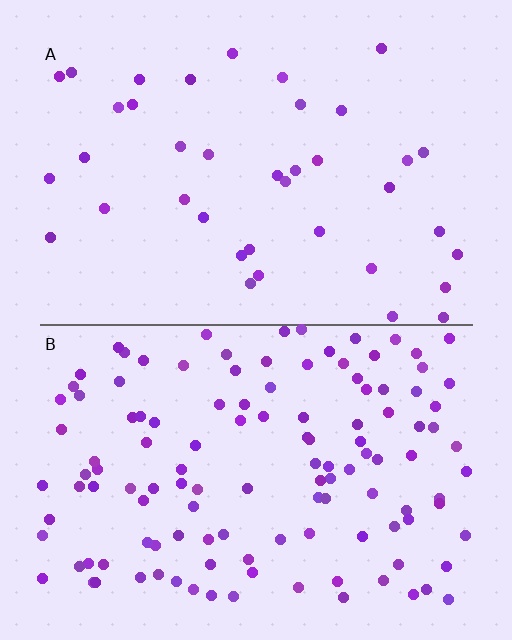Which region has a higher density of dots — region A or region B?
B (the bottom).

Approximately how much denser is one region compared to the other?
Approximately 3.2× — region B over region A.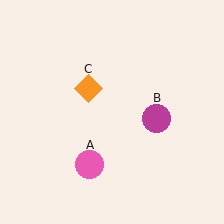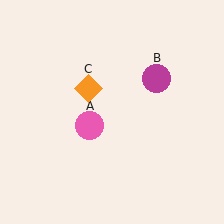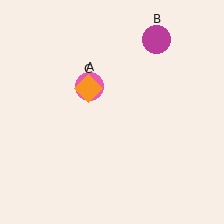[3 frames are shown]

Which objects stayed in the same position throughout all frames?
Orange diamond (object C) remained stationary.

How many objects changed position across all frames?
2 objects changed position: pink circle (object A), magenta circle (object B).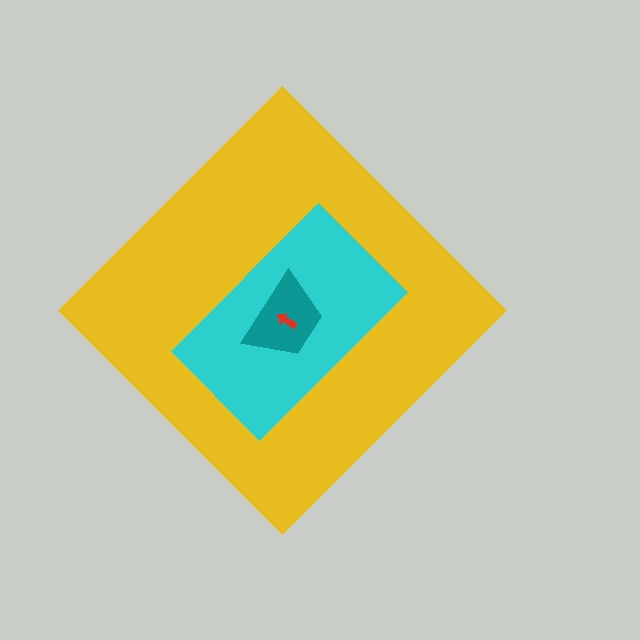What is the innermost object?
The red arrow.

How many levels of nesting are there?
4.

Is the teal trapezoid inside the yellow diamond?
Yes.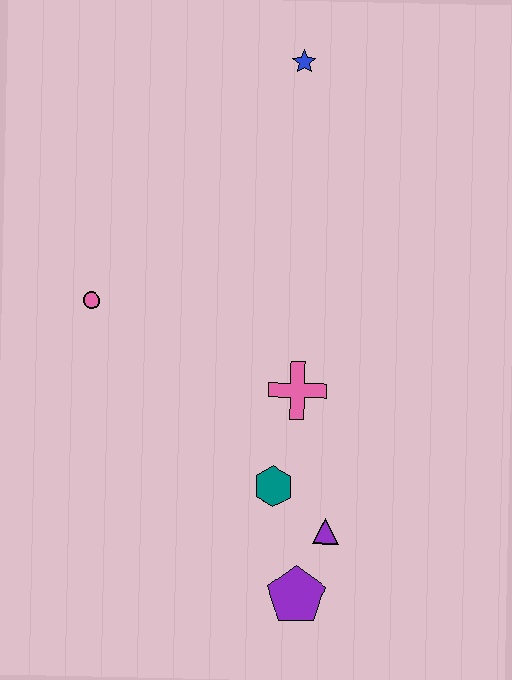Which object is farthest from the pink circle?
The purple pentagon is farthest from the pink circle.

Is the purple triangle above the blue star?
No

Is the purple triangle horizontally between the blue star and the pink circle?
No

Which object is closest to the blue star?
The pink circle is closest to the blue star.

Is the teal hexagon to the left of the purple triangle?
Yes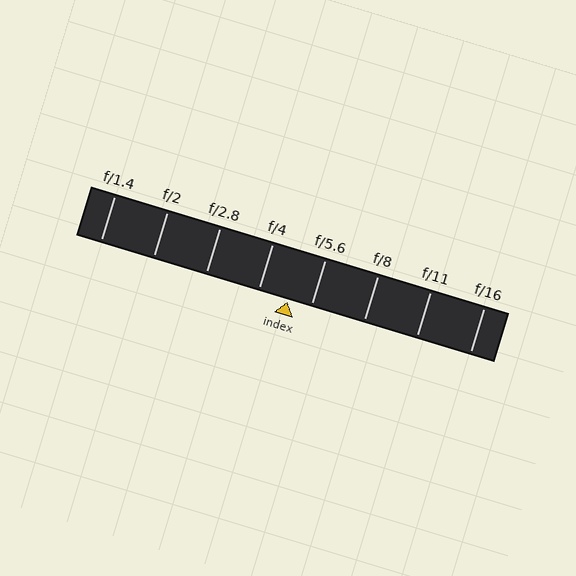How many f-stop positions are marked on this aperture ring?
There are 8 f-stop positions marked.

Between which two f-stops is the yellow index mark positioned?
The index mark is between f/4 and f/5.6.